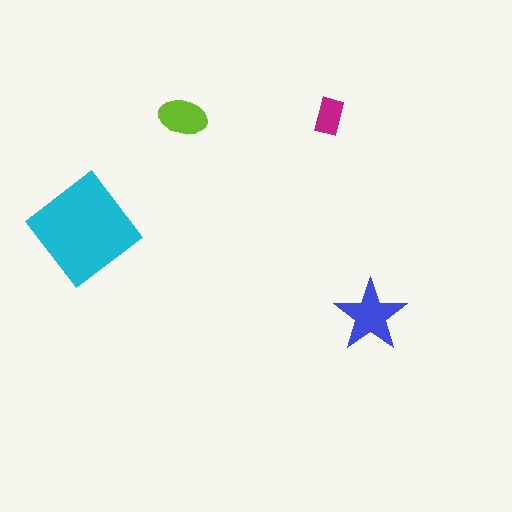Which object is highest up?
The magenta rectangle is topmost.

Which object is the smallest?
The magenta rectangle.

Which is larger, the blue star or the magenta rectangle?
The blue star.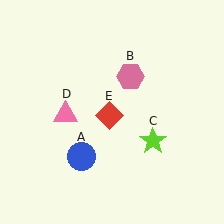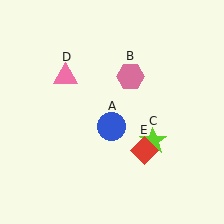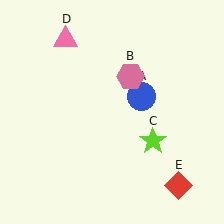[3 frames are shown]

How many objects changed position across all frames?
3 objects changed position: blue circle (object A), pink triangle (object D), red diamond (object E).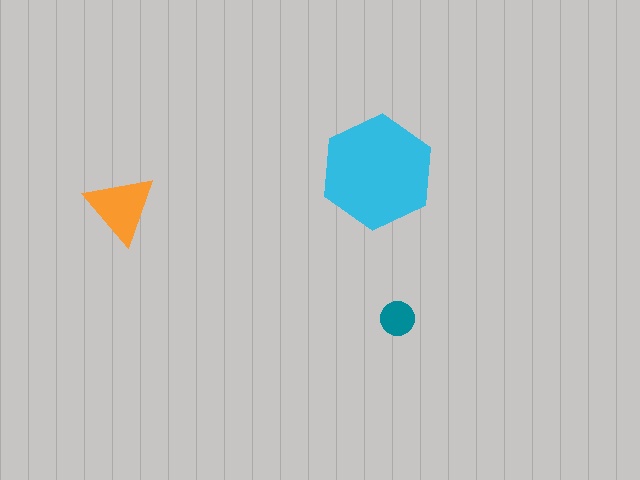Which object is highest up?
The cyan hexagon is topmost.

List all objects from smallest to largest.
The teal circle, the orange triangle, the cyan hexagon.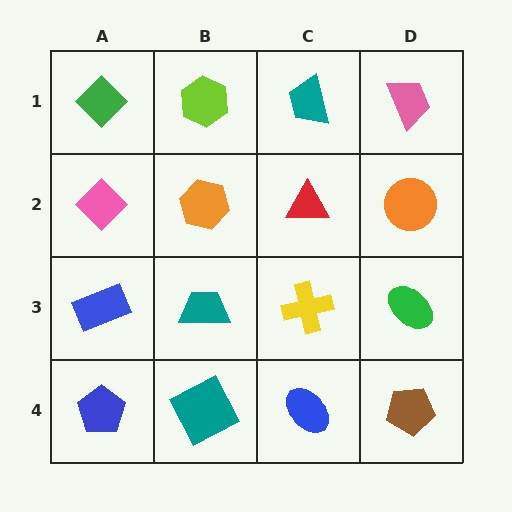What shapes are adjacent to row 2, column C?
A teal trapezoid (row 1, column C), a yellow cross (row 3, column C), an orange hexagon (row 2, column B), an orange circle (row 2, column D).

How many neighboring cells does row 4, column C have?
3.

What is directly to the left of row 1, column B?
A green diamond.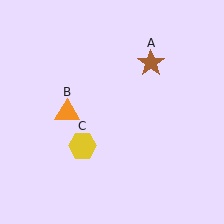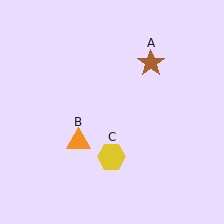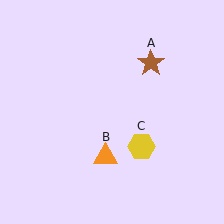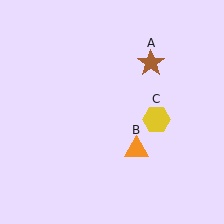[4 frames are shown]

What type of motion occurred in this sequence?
The orange triangle (object B), yellow hexagon (object C) rotated counterclockwise around the center of the scene.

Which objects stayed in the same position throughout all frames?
Brown star (object A) remained stationary.